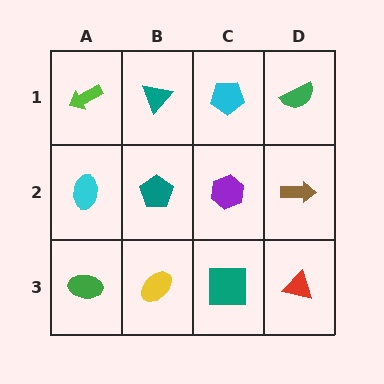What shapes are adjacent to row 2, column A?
A lime arrow (row 1, column A), a green ellipse (row 3, column A), a teal pentagon (row 2, column B).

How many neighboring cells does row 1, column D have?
2.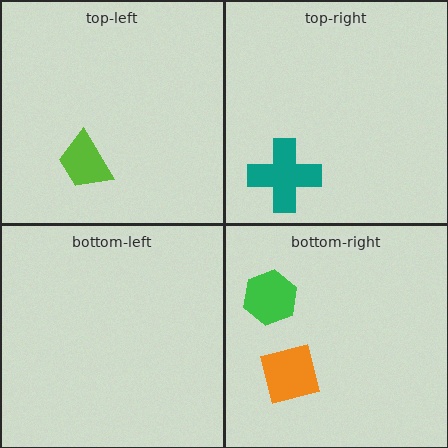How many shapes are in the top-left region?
1.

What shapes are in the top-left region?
The lime trapezoid.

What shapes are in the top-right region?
The teal cross.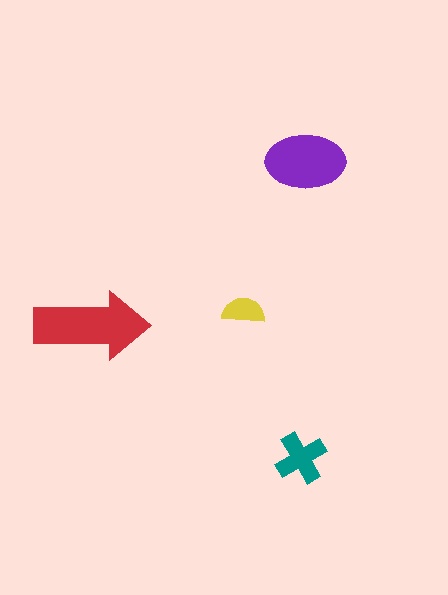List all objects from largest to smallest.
The red arrow, the purple ellipse, the teal cross, the yellow semicircle.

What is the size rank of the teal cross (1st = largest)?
3rd.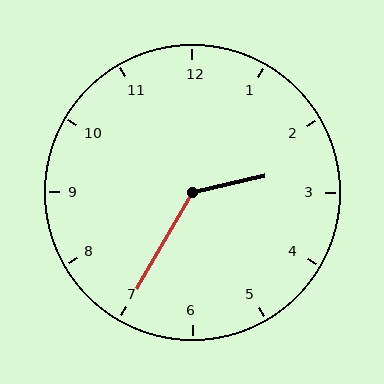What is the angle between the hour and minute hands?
Approximately 132 degrees.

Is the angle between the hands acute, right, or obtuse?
It is obtuse.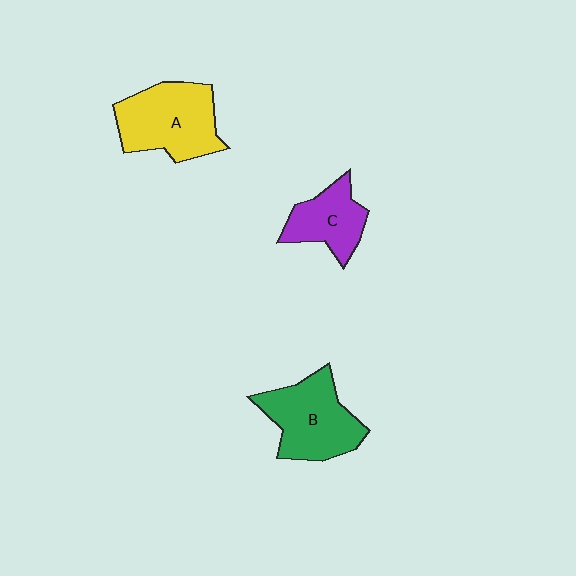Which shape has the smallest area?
Shape C (purple).